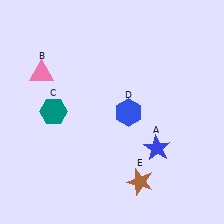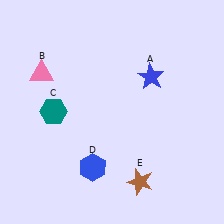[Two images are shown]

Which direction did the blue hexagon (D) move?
The blue hexagon (D) moved down.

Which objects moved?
The objects that moved are: the blue star (A), the blue hexagon (D).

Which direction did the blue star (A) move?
The blue star (A) moved up.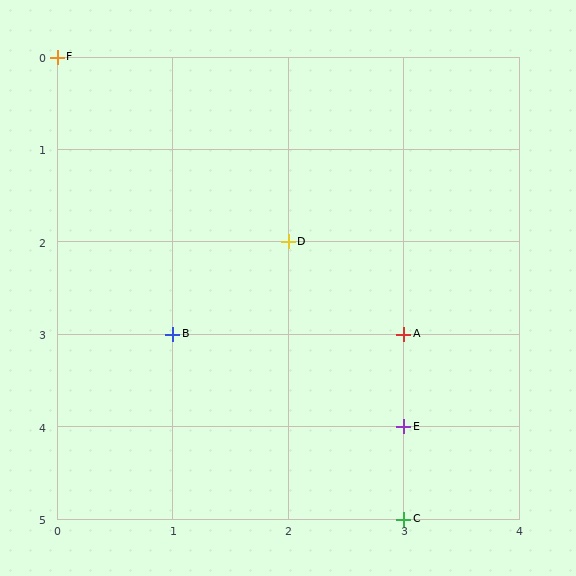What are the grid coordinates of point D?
Point D is at grid coordinates (2, 2).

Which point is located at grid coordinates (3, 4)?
Point E is at (3, 4).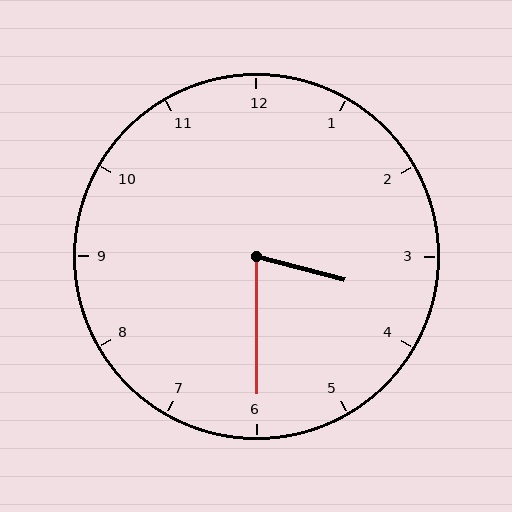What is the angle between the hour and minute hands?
Approximately 75 degrees.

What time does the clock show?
3:30.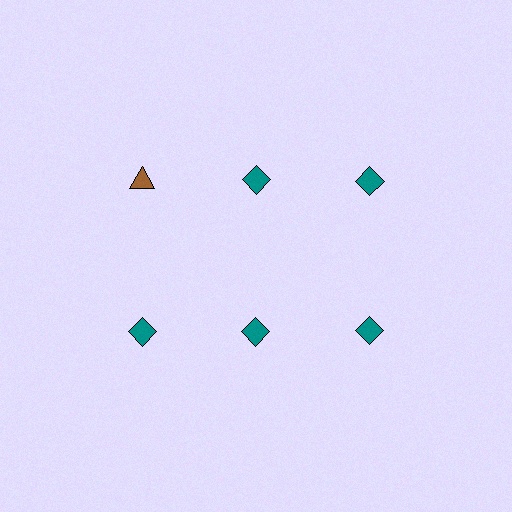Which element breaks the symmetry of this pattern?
The brown triangle in the top row, leftmost column breaks the symmetry. All other shapes are teal diamonds.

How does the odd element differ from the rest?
It differs in both color (brown instead of teal) and shape (triangle instead of diamond).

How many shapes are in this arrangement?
There are 6 shapes arranged in a grid pattern.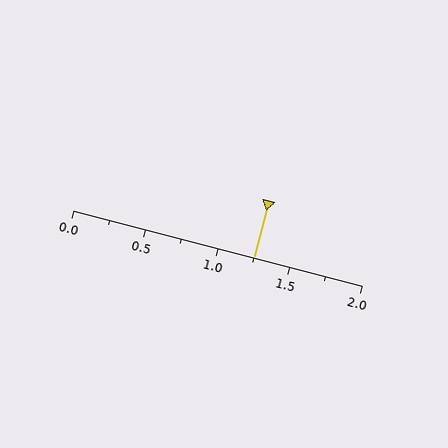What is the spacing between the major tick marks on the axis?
The major ticks are spaced 0.5 apart.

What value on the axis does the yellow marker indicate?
The marker indicates approximately 1.25.